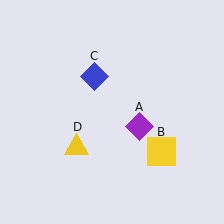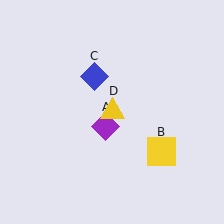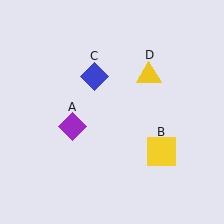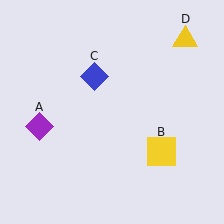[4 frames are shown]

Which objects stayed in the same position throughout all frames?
Yellow square (object B) and blue diamond (object C) remained stationary.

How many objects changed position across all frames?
2 objects changed position: purple diamond (object A), yellow triangle (object D).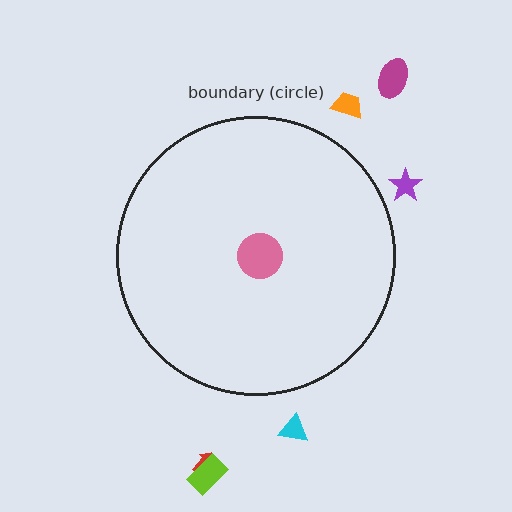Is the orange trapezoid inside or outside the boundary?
Outside.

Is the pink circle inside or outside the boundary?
Inside.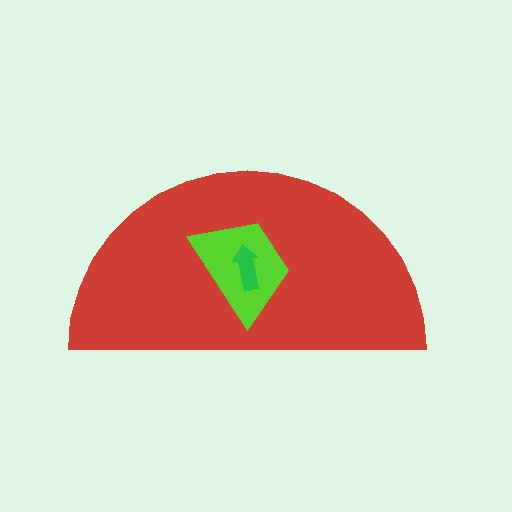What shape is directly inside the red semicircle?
The lime trapezoid.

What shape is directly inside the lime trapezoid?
The green arrow.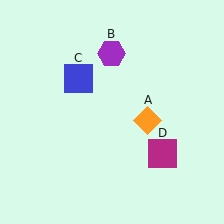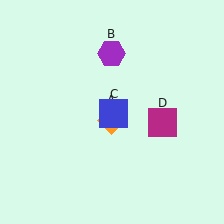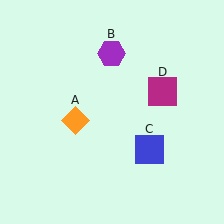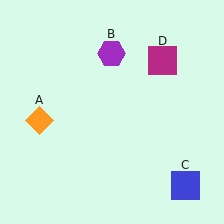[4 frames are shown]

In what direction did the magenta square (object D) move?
The magenta square (object D) moved up.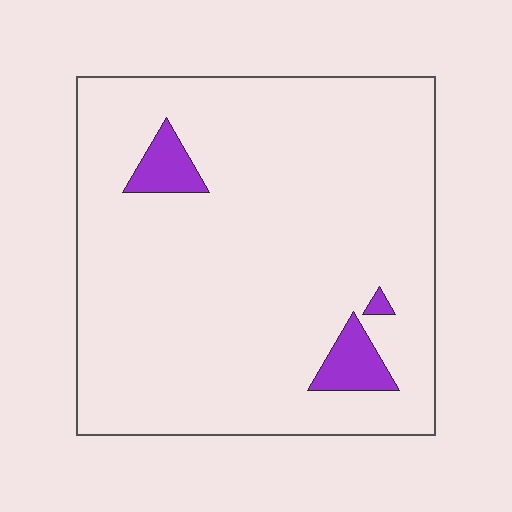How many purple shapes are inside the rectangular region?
3.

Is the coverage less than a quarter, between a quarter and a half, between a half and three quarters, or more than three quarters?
Less than a quarter.